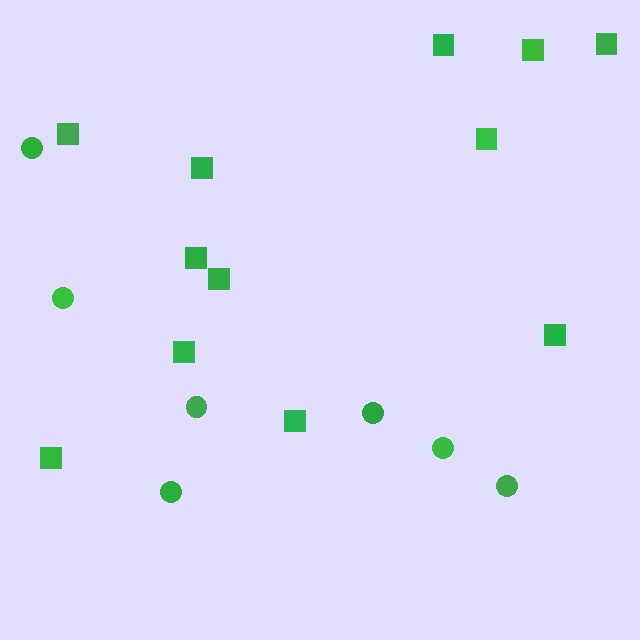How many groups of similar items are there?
There are 2 groups: one group of circles (7) and one group of squares (12).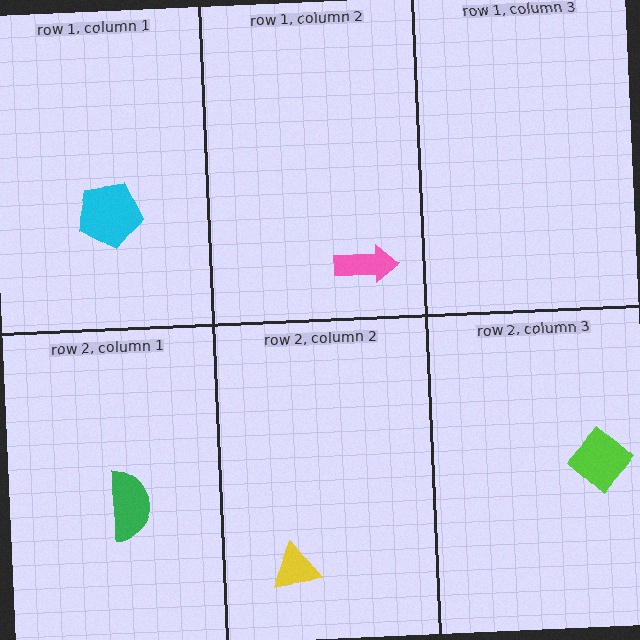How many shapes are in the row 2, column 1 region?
1.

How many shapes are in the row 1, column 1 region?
1.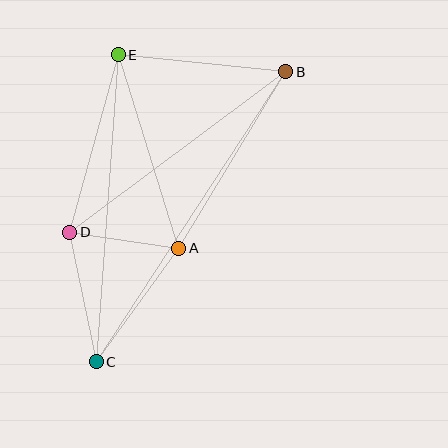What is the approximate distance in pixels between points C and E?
The distance between C and E is approximately 308 pixels.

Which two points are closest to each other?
Points A and D are closest to each other.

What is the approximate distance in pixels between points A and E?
The distance between A and E is approximately 203 pixels.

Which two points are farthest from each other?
Points B and C are farthest from each other.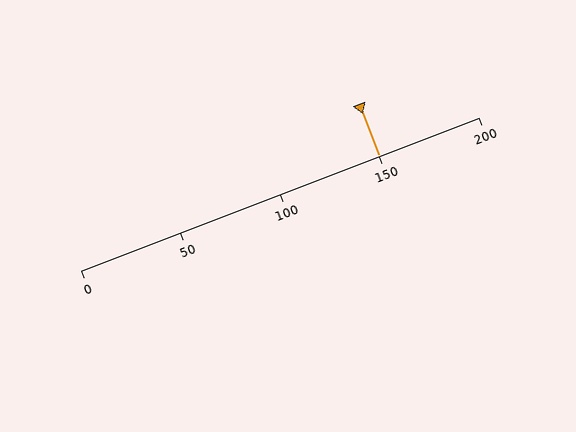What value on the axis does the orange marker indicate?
The marker indicates approximately 150.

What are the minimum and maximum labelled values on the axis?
The axis runs from 0 to 200.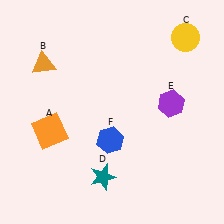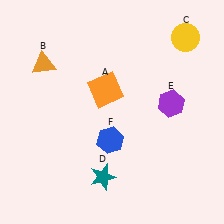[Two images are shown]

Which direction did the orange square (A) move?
The orange square (A) moved right.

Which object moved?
The orange square (A) moved right.